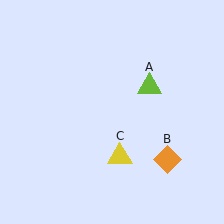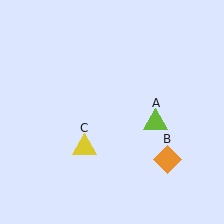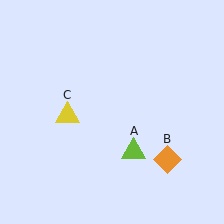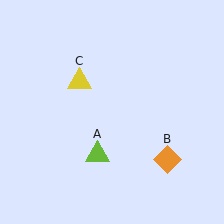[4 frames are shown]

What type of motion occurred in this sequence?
The lime triangle (object A), yellow triangle (object C) rotated clockwise around the center of the scene.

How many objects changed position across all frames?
2 objects changed position: lime triangle (object A), yellow triangle (object C).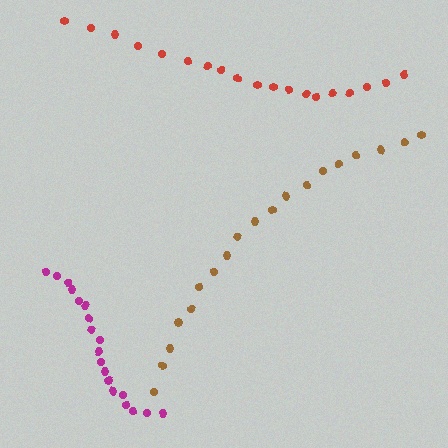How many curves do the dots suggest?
There are 3 distinct paths.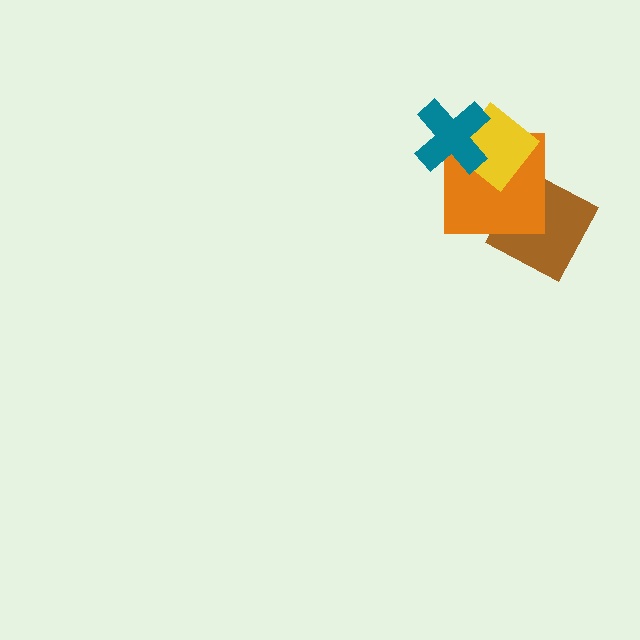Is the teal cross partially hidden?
No, no other shape covers it.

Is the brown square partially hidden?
Yes, it is partially covered by another shape.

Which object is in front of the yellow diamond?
The teal cross is in front of the yellow diamond.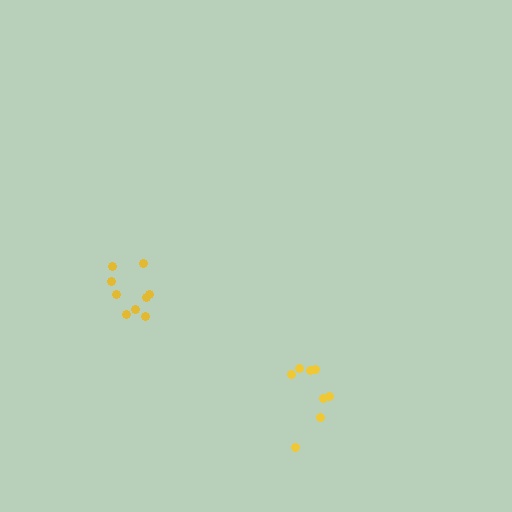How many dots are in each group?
Group 1: 8 dots, Group 2: 9 dots (17 total).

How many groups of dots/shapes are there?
There are 2 groups.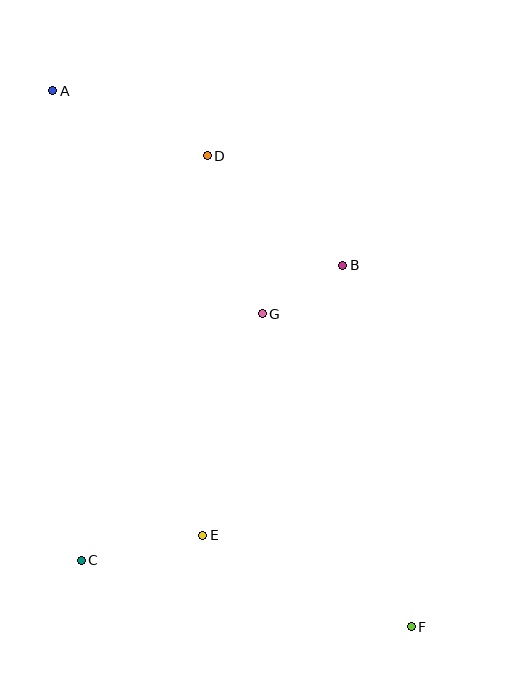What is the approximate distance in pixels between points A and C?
The distance between A and C is approximately 471 pixels.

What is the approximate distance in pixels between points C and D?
The distance between C and D is approximately 424 pixels.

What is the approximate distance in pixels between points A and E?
The distance between A and E is approximately 469 pixels.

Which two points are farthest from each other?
Points A and F are farthest from each other.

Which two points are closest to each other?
Points B and G are closest to each other.